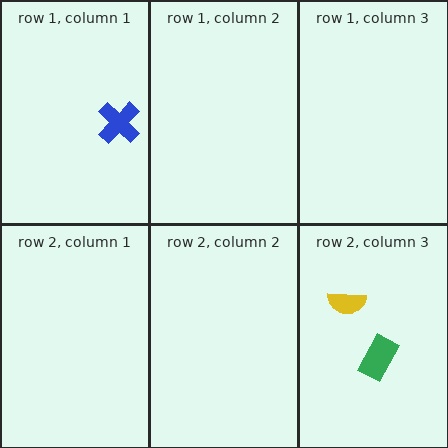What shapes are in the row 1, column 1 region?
The blue cross.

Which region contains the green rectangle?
The row 2, column 3 region.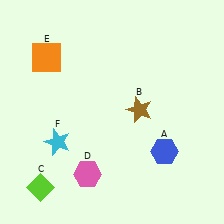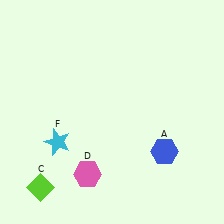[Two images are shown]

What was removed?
The orange square (E), the brown star (B) were removed in Image 2.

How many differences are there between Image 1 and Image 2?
There are 2 differences between the two images.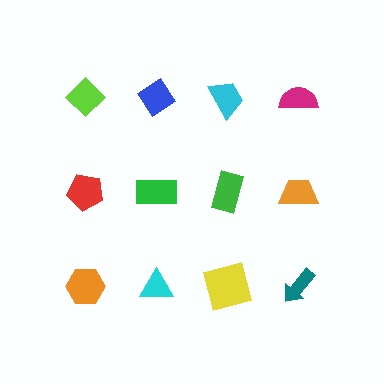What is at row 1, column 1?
A lime diamond.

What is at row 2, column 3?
A green rectangle.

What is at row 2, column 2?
A green rectangle.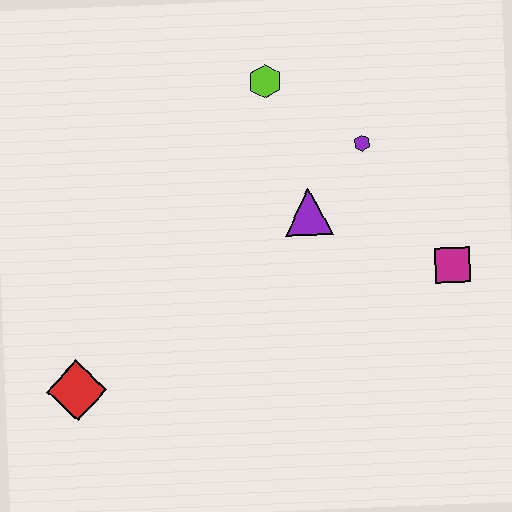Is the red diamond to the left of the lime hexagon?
Yes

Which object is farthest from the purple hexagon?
The red diamond is farthest from the purple hexagon.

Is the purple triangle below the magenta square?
No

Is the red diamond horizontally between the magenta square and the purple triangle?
No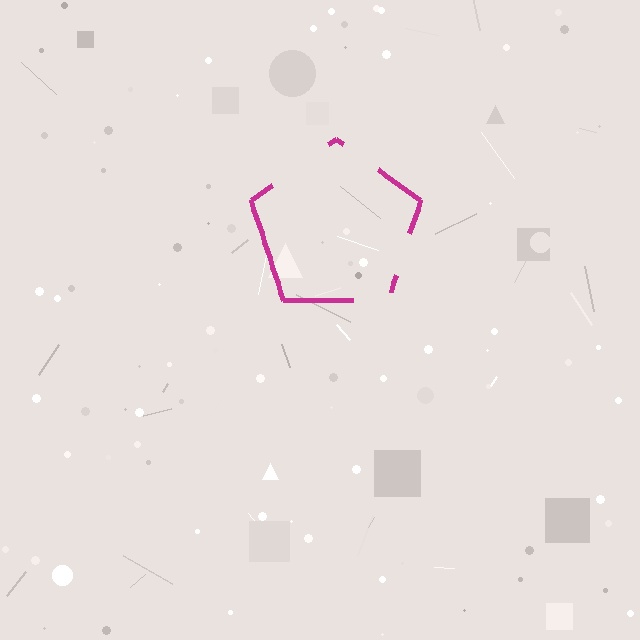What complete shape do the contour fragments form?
The contour fragments form a pentagon.